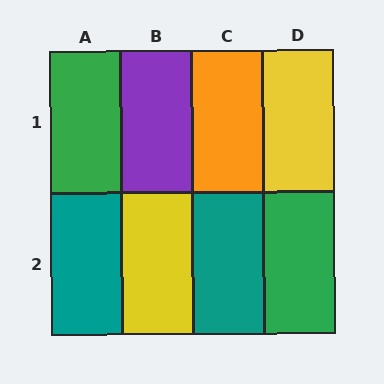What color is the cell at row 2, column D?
Green.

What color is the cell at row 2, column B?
Yellow.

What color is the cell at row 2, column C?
Teal.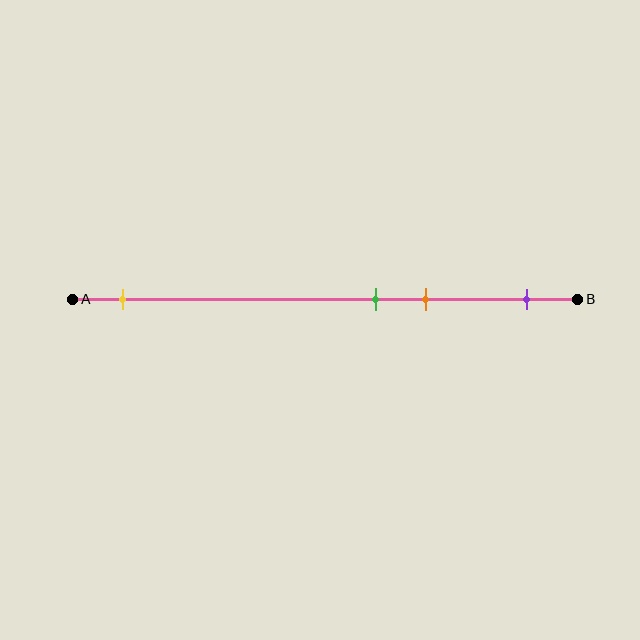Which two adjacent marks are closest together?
The green and orange marks are the closest adjacent pair.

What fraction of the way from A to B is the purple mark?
The purple mark is approximately 90% (0.9) of the way from A to B.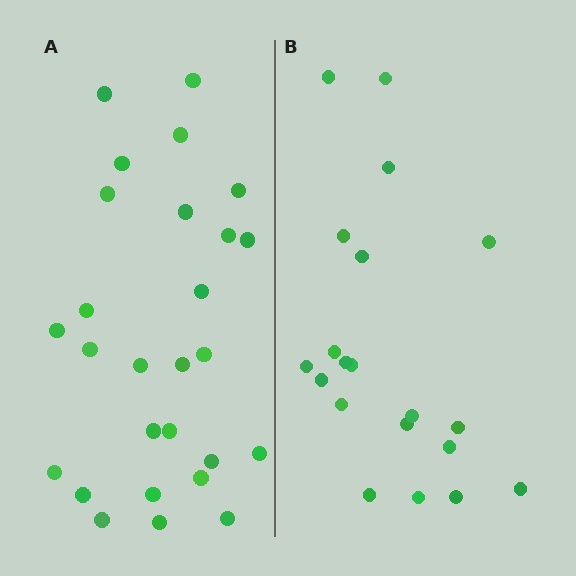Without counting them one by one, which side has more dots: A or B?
Region A (the left region) has more dots.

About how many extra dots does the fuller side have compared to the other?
Region A has roughly 8 or so more dots than region B.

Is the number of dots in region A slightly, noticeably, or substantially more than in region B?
Region A has noticeably more, but not dramatically so. The ratio is roughly 1.4 to 1.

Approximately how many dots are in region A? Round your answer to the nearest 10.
About 30 dots. (The exact count is 27, which rounds to 30.)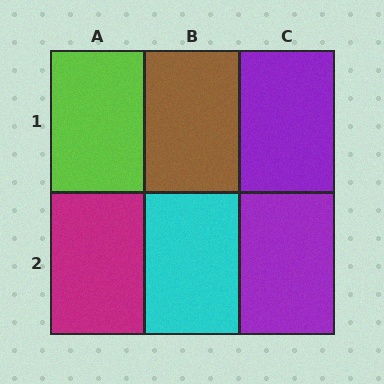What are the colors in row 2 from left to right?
Magenta, cyan, purple.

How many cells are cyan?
1 cell is cyan.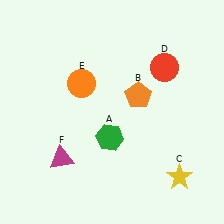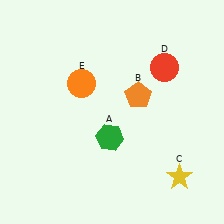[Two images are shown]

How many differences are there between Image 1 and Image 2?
There is 1 difference between the two images.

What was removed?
The magenta triangle (F) was removed in Image 2.